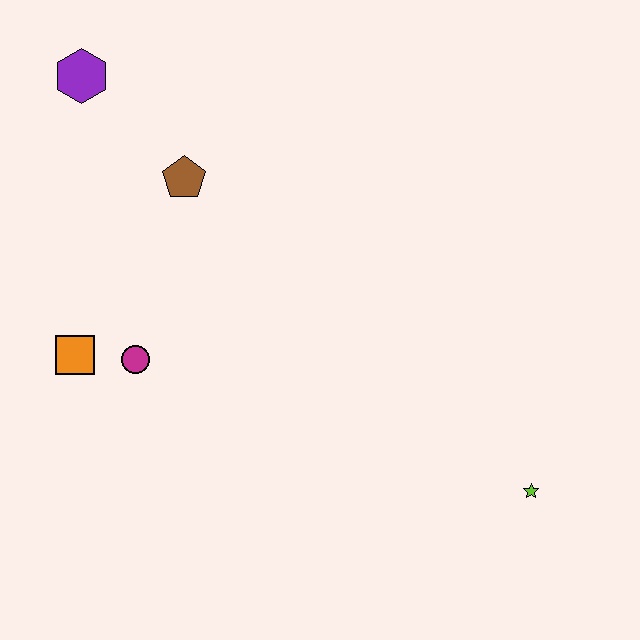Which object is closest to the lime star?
The magenta circle is closest to the lime star.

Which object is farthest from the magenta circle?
The lime star is farthest from the magenta circle.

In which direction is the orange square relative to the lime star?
The orange square is to the left of the lime star.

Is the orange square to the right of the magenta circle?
No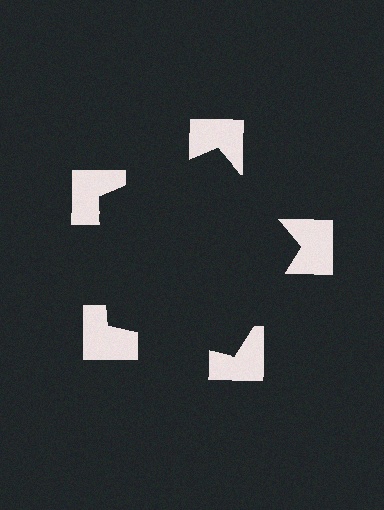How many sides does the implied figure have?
5 sides.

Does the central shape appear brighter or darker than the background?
It typically appears slightly darker than the background, even though no actual brightness change is drawn.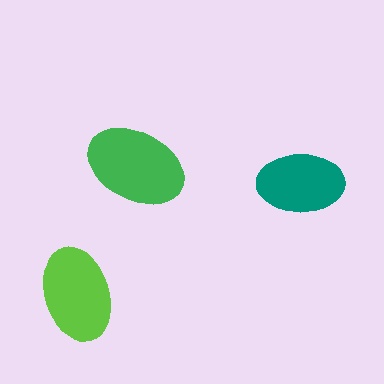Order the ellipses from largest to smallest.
the green one, the lime one, the teal one.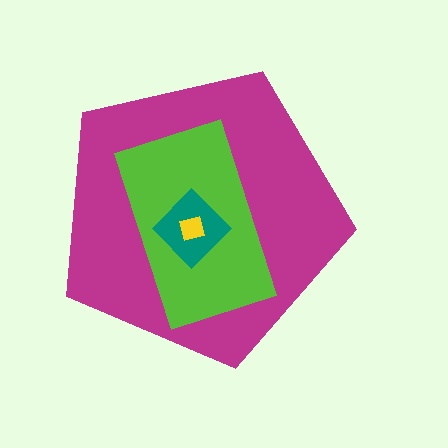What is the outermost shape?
The magenta pentagon.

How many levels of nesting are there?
4.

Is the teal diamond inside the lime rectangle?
Yes.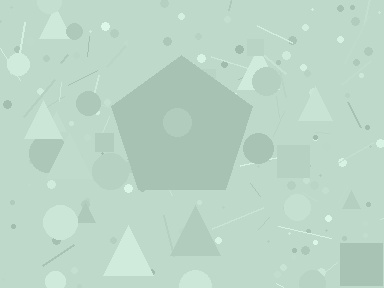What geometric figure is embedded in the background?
A pentagon is embedded in the background.